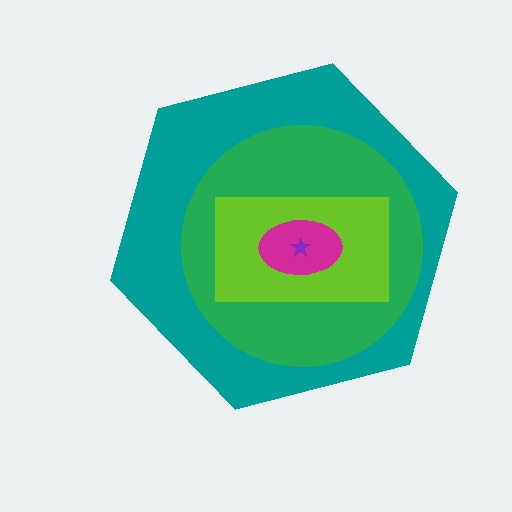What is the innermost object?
The purple star.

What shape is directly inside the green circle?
The lime rectangle.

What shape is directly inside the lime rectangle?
The magenta ellipse.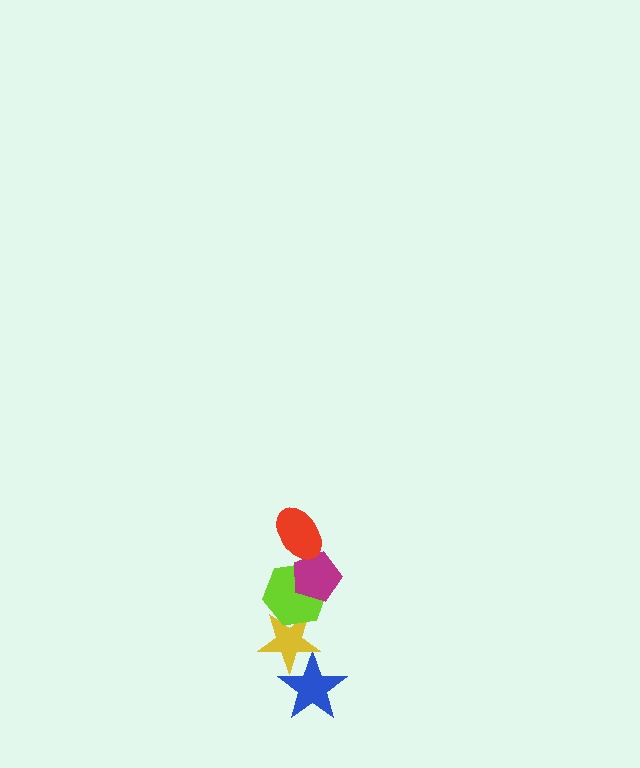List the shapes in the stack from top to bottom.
From top to bottom: the red ellipse, the magenta pentagon, the lime hexagon, the yellow star, the blue star.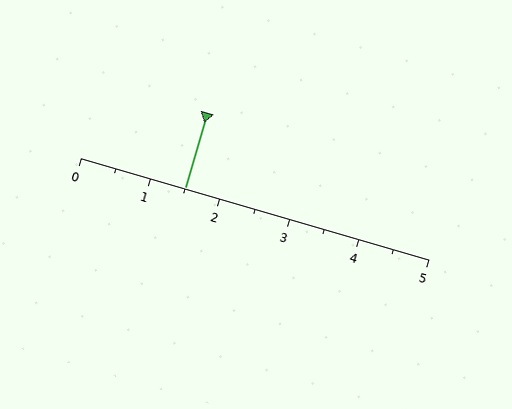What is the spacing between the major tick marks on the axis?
The major ticks are spaced 1 apart.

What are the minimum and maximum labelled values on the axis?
The axis runs from 0 to 5.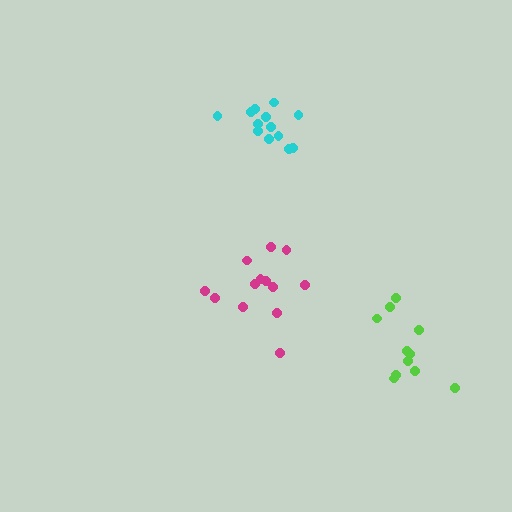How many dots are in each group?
Group 1: 11 dots, Group 2: 13 dots, Group 3: 13 dots (37 total).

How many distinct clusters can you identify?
There are 3 distinct clusters.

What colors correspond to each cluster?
The clusters are colored: lime, magenta, cyan.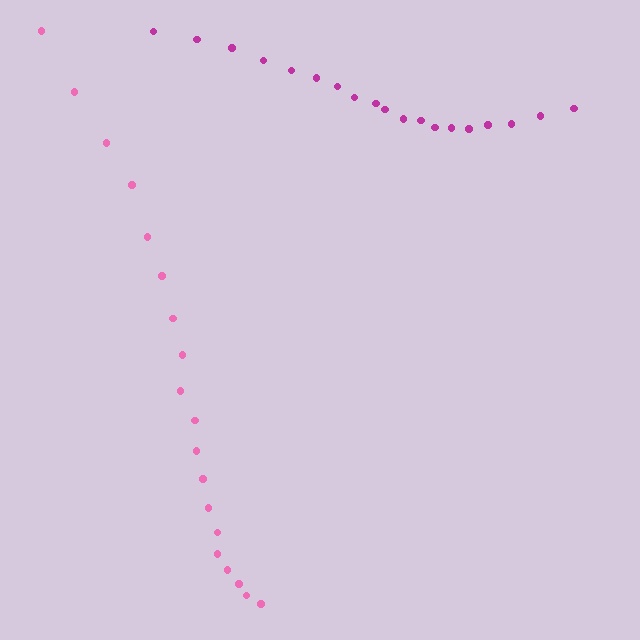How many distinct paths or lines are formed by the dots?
There are 2 distinct paths.